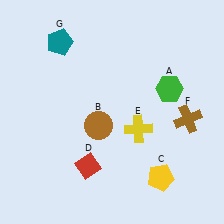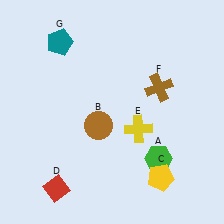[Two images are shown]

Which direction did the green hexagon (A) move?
The green hexagon (A) moved down.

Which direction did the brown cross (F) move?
The brown cross (F) moved up.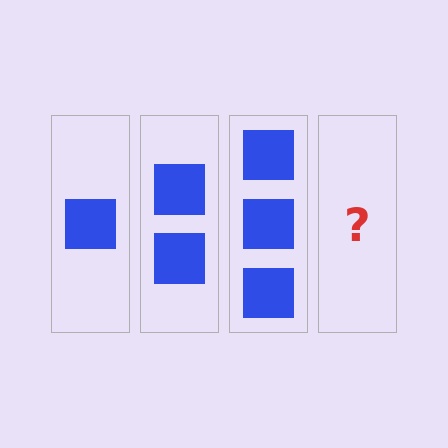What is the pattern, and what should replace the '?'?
The pattern is that each step adds one more square. The '?' should be 4 squares.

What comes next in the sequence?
The next element should be 4 squares.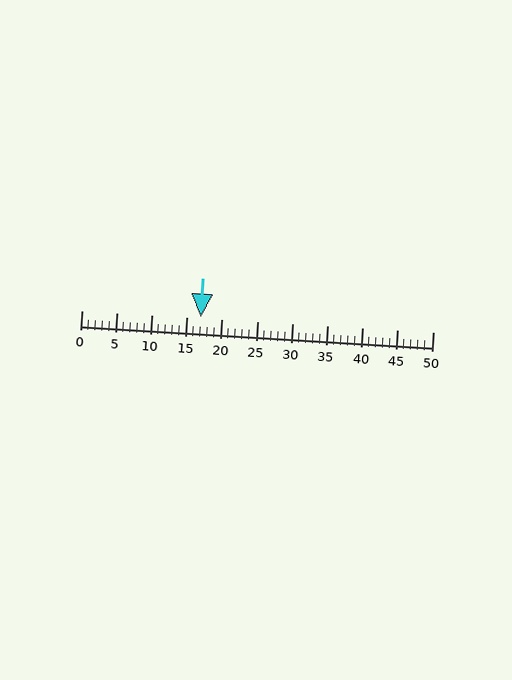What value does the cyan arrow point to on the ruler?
The cyan arrow points to approximately 17.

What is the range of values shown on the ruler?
The ruler shows values from 0 to 50.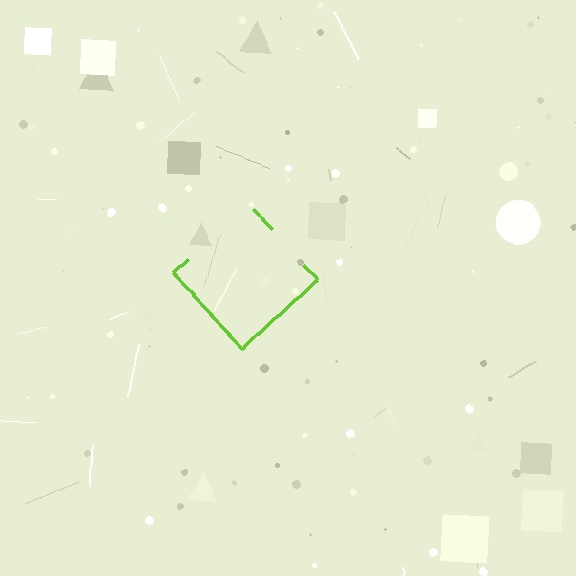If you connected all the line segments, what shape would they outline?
They would outline a diamond.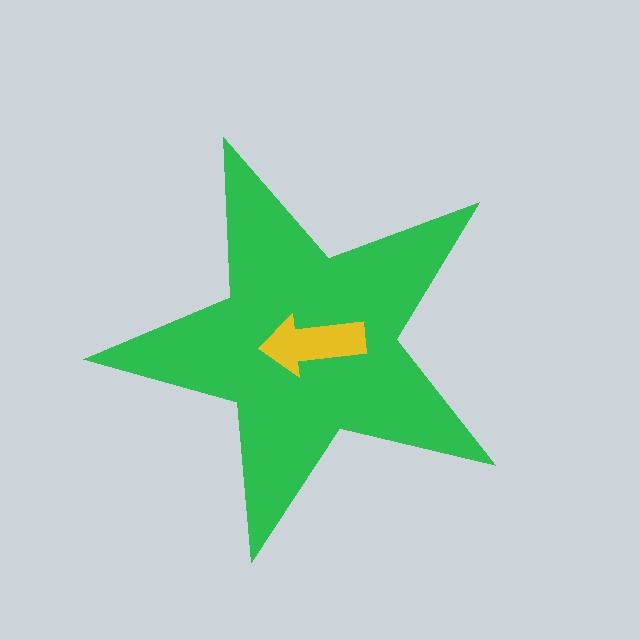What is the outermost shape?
The green star.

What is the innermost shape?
The yellow arrow.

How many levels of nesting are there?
2.